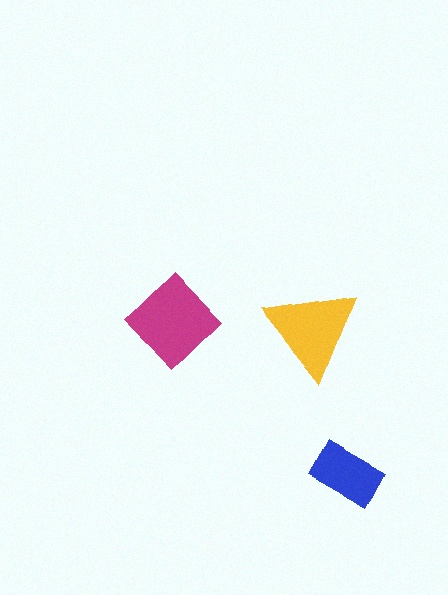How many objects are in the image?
There are 3 objects in the image.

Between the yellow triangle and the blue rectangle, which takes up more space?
The yellow triangle.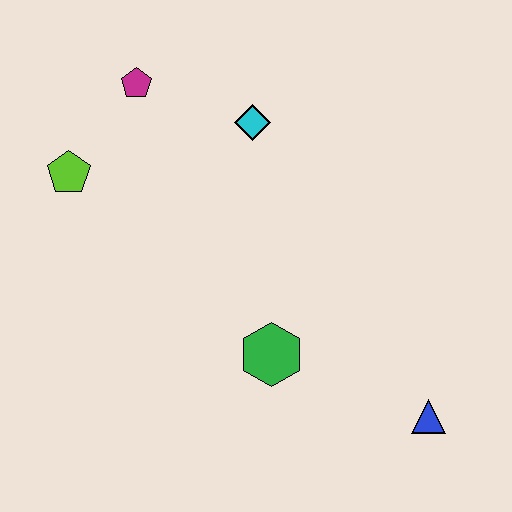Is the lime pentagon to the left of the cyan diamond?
Yes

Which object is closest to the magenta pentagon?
The lime pentagon is closest to the magenta pentagon.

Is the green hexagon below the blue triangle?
No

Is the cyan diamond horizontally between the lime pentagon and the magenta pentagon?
No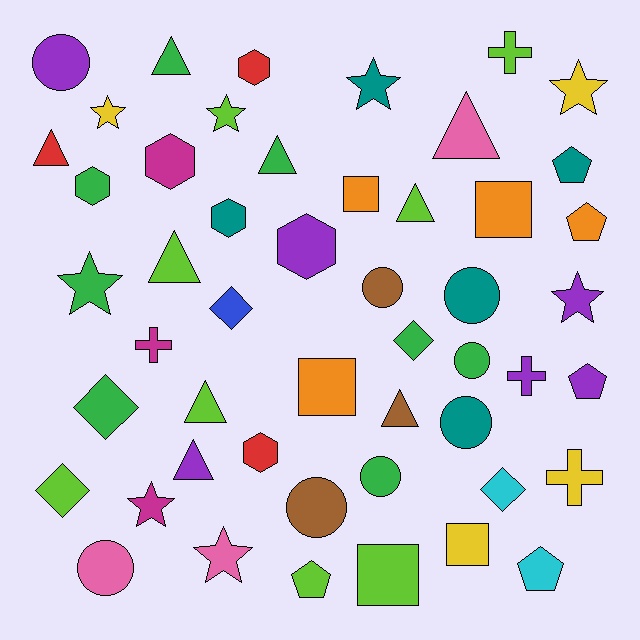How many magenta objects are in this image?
There are 3 magenta objects.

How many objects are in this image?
There are 50 objects.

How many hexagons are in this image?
There are 6 hexagons.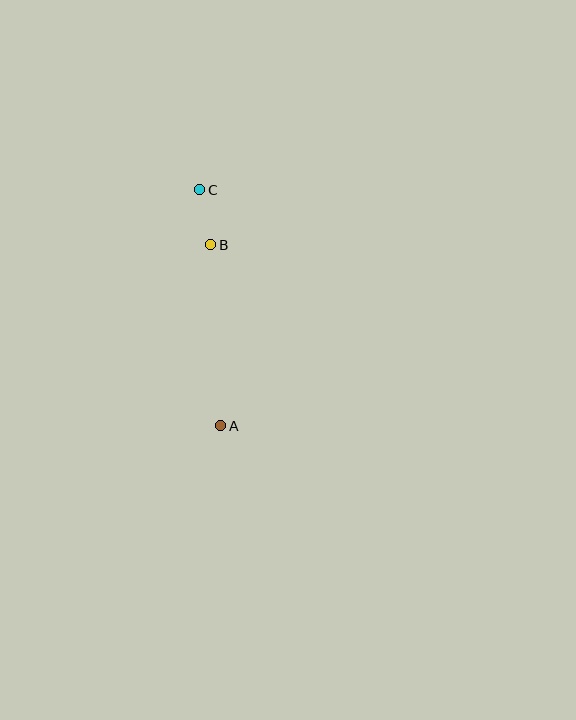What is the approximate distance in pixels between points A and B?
The distance between A and B is approximately 181 pixels.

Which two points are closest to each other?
Points B and C are closest to each other.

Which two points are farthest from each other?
Points A and C are farthest from each other.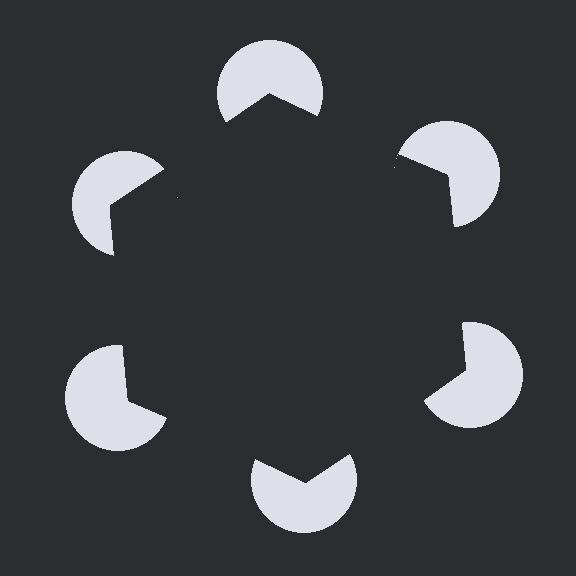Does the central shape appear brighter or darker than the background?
It typically appears slightly darker than the background, even though no actual brightness change is drawn.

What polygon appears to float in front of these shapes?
An illusory hexagon — its edges are inferred from the aligned wedge cuts in the pac-man discs, not physically drawn.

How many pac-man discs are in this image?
There are 6 — one at each vertex of the illusory hexagon.